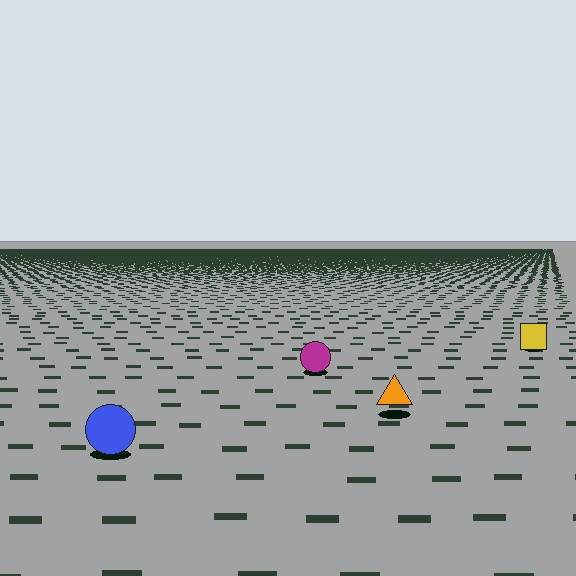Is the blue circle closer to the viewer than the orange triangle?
Yes. The blue circle is closer — you can tell from the texture gradient: the ground texture is coarser near it.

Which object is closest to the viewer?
The blue circle is closest. The texture marks near it are larger and more spread out.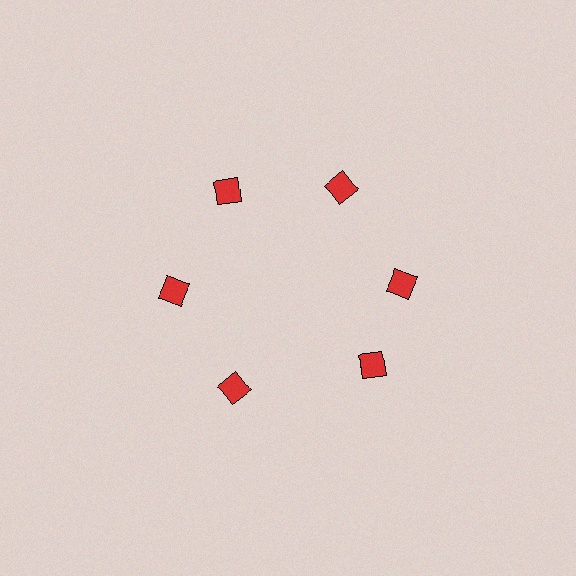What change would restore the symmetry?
The symmetry would be restored by rotating it back into even spacing with its neighbors so that all 6 diamonds sit at equal angles and equal distance from the center.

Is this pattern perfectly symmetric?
No. The 6 red diamonds are arranged in a ring, but one element near the 5 o'clock position is rotated out of alignment along the ring, breaking the 6-fold rotational symmetry.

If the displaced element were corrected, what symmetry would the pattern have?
It would have 6-fold rotational symmetry — the pattern would map onto itself every 60 degrees.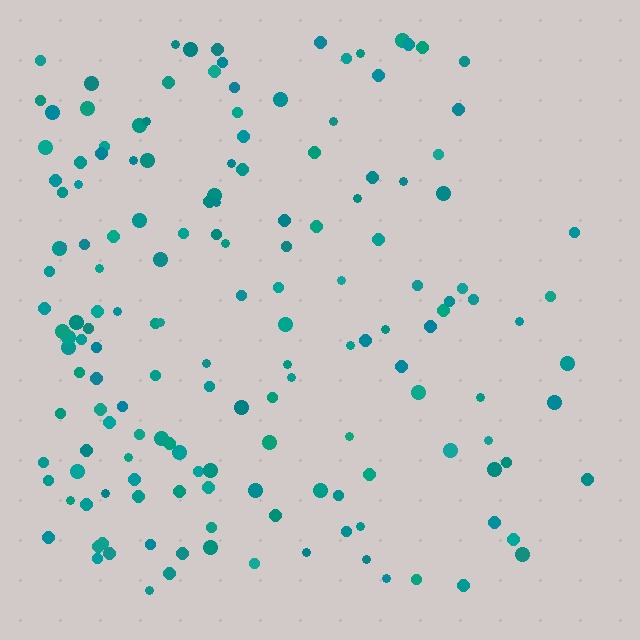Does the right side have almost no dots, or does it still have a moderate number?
Still a moderate number, just noticeably fewer than the left.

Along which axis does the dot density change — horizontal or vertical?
Horizontal.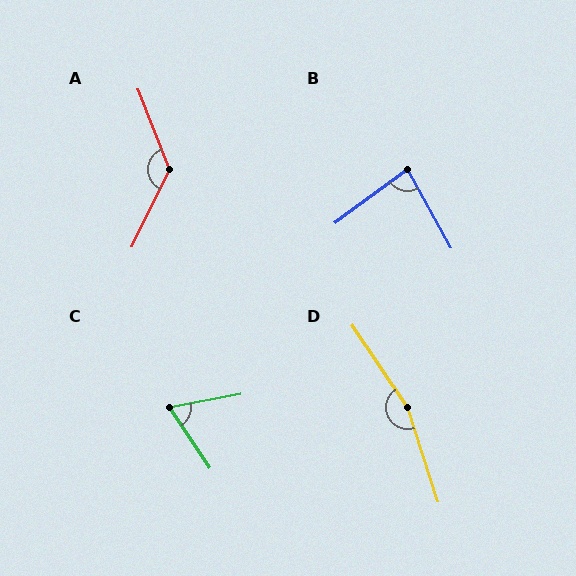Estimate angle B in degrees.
Approximately 82 degrees.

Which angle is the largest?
D, at approximately 164 degrees.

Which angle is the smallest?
C, at approximately 67 degrees.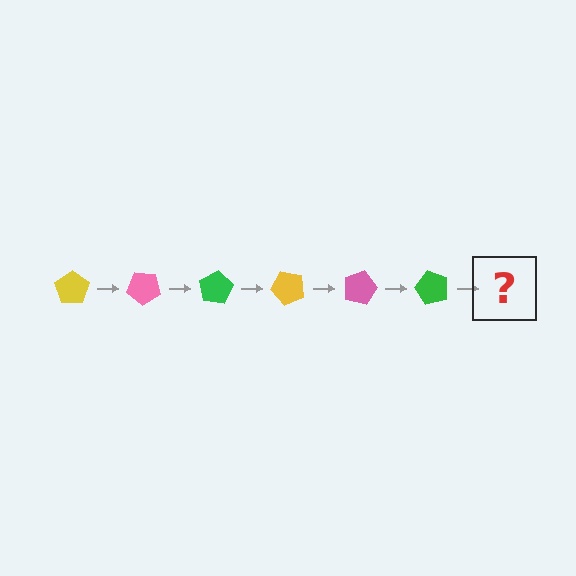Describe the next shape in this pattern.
It should be a yellow pentagon, rotated 240 degrees from the start.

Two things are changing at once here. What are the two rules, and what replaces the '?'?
The two rules are that it rotates 40 degrees each step and the color cycles through yellow, pink, and green. The '?' should be a yellow pentagon, rotated 240 degrees from the start.